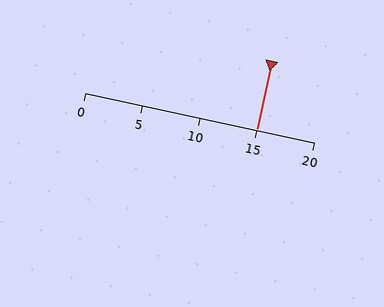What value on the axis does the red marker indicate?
The marker indicates approximately 15.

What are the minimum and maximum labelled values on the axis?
The axis runs from 0 to 20.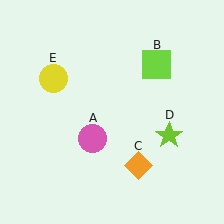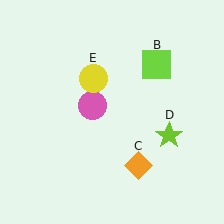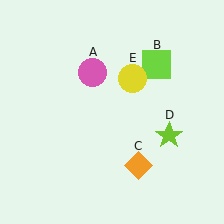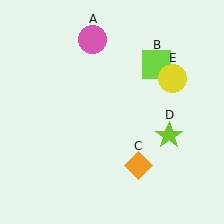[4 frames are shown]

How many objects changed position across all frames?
2 objects changed position: pink circle (object A), yellow circle (object E).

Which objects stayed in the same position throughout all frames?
Lime square (object B) and orange diamond (object C) and lime star (object D) remained stationary.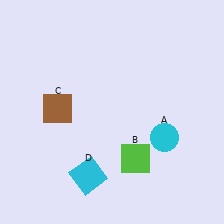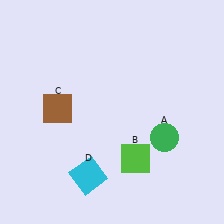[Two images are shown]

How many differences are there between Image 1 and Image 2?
There is 1 difference between the two images.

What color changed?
The circle (A) changed from cyan in Image 1 to green in Image 2.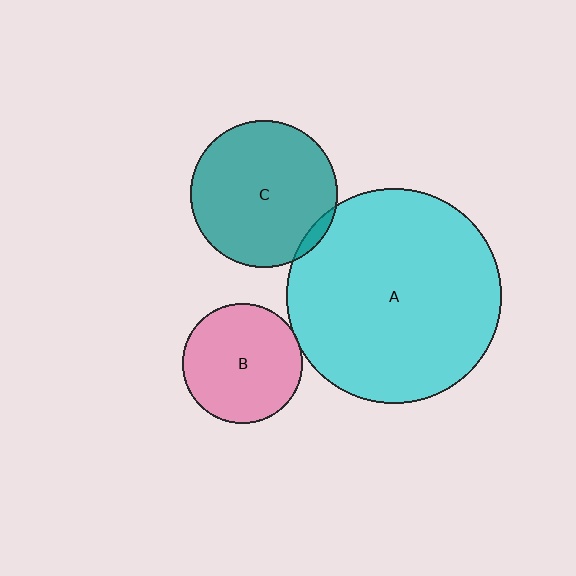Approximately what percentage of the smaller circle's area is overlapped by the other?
Approximately 5%.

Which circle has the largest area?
Circle A (cyan).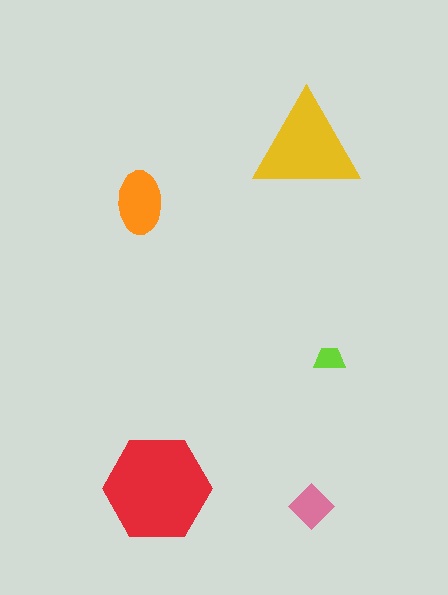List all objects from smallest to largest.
The lime trapezoid, the pink diamond, the orange ellipse, the yellow triangle, the red hexagon.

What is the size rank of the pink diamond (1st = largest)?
4th.